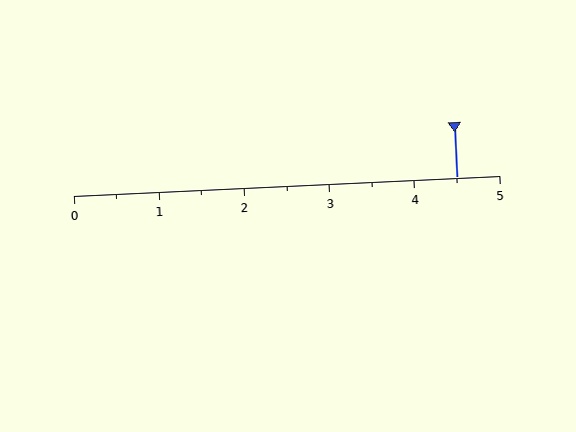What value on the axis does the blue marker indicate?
The marker indicates approximately 4.5.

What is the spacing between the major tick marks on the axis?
The major ticks are spaced 1 apart.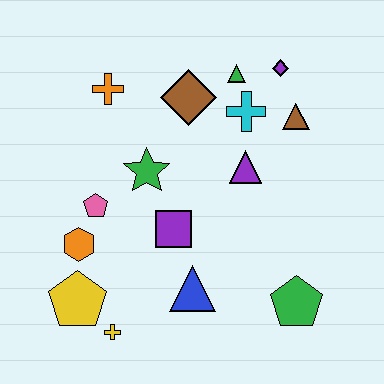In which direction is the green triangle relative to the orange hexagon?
The green triangle is above the orange hexagon.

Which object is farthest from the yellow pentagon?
The purple diamond is farthest from the yellow pentagon.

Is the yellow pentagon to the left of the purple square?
Yes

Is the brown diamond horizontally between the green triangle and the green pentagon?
No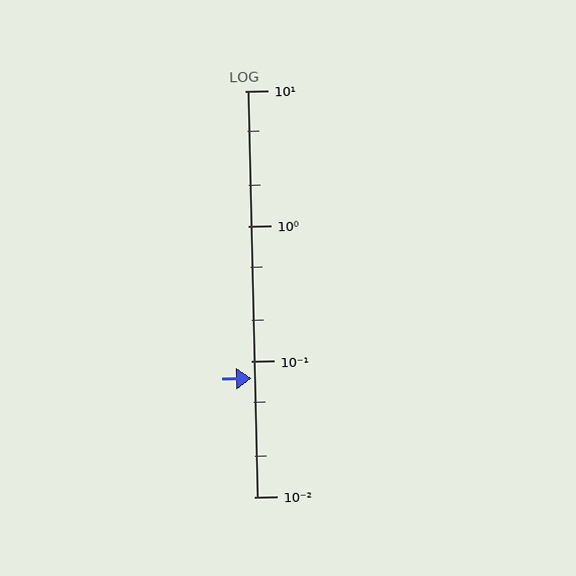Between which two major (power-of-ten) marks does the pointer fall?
The pointer is between 0.01 and 0.1.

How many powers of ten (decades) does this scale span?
The scale spans 3 decades, from 0.01 to 10.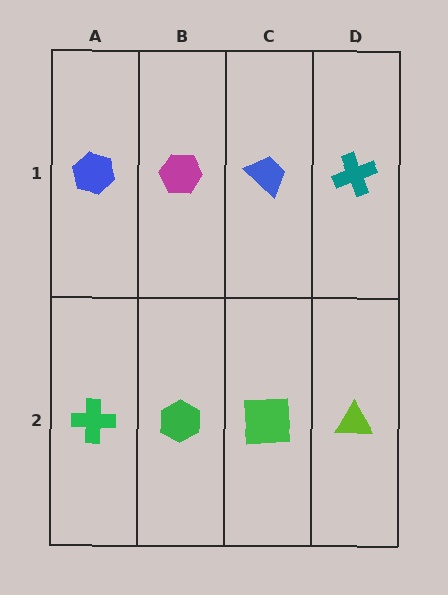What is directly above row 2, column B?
A magenta hexagon.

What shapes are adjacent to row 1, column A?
A green cross (row 2, column A), a magenta hexagon (row 1, column B).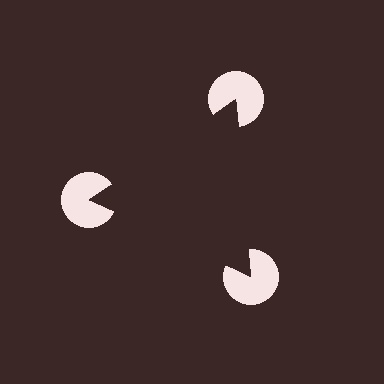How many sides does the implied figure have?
3 sides.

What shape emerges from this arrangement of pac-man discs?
An illusory triangle — its edges are inferred from the aligned wedge cuts in the pac-man discs, not physically drawn.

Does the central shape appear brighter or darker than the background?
It typically appears slightly darker than the background, even though no actual brightness change is drawn.